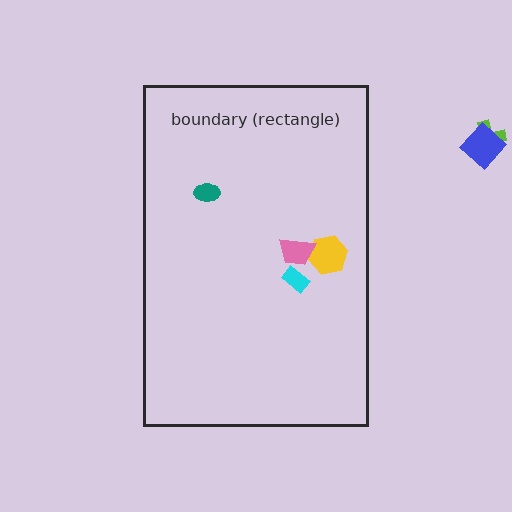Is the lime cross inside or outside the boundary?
Outside.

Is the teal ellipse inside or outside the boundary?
Inside.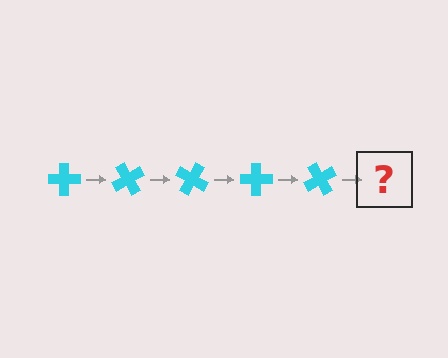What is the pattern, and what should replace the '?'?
The pattern is that the cross rotates 60 degrees each step. The '?' should be a cyan cross rotated 300 degrees.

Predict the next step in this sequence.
The next step is a cyan cross rotated 300 degrees.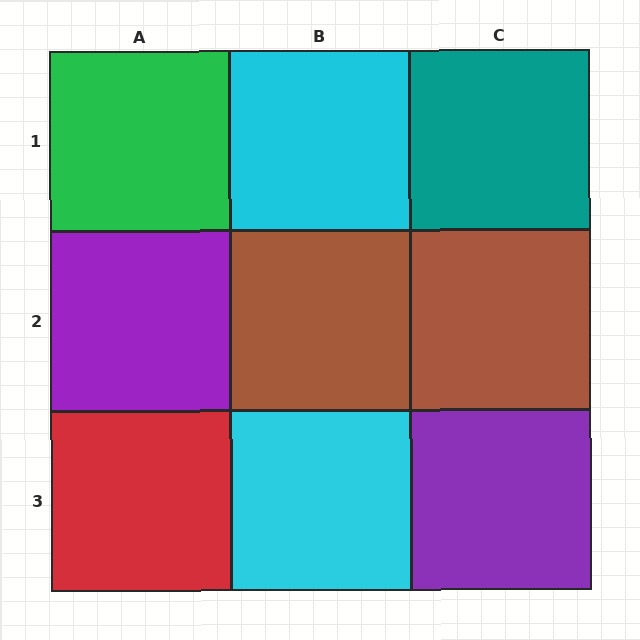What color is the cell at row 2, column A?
Purple.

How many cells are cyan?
2 cells are cyan.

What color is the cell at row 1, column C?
Teal.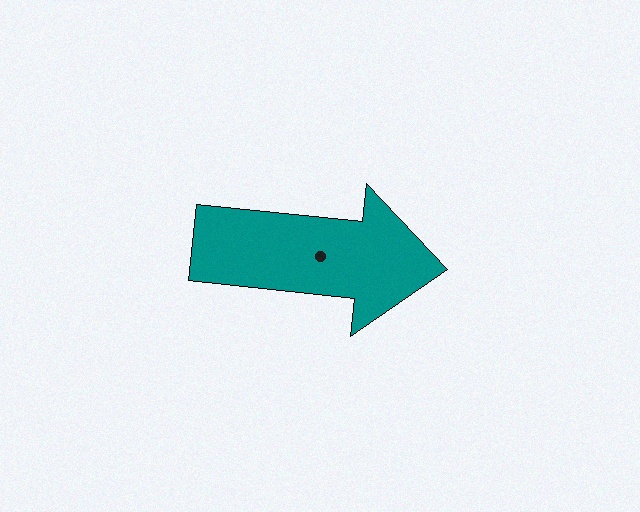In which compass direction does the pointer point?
East.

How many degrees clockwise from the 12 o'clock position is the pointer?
Approximately 96 degrees.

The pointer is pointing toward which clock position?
Roughly 3 o'clock.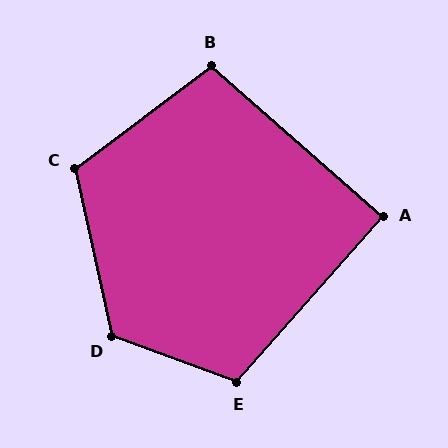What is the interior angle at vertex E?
Approximately 111 degrees (obtuse).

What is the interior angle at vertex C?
Approximately 115 degrees (obtuse).